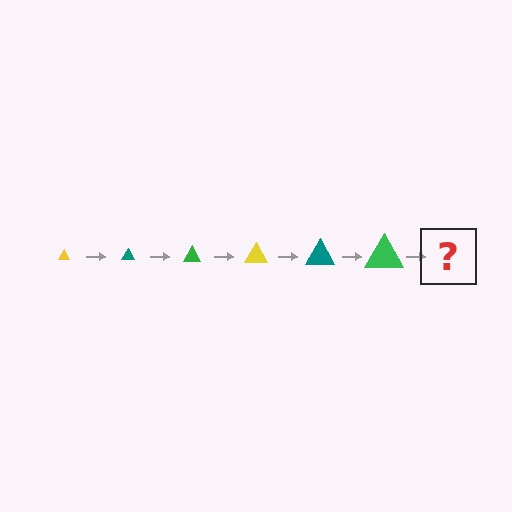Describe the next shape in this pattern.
It should be a yellow triangle, larger than the previous one.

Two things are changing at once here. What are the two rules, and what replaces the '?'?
The two rules are that the triangle grows larger each step and the color cycles through yellow, teal, and green. The '?' should be a yellow triangle, larger than the previous one.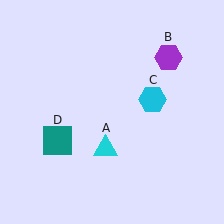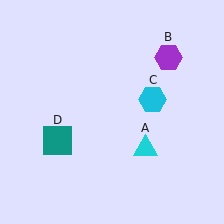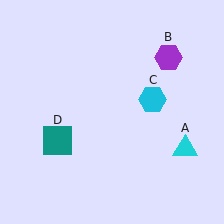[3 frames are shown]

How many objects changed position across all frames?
1 object changed position: cyan triangle (object A).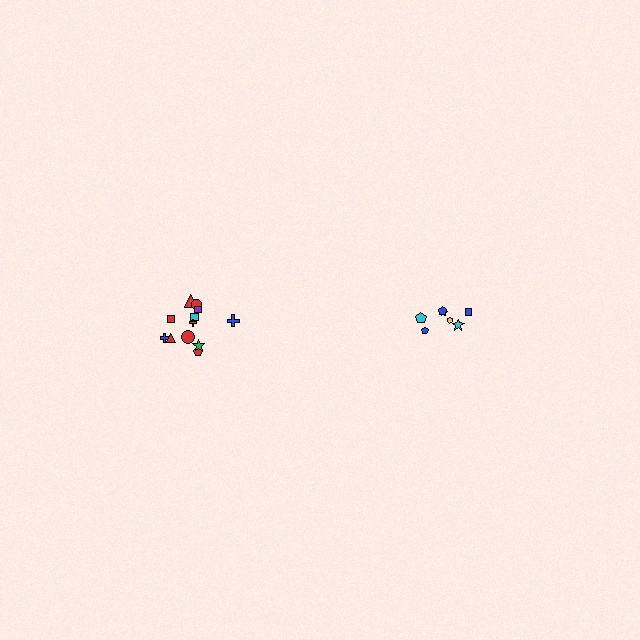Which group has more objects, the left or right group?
The left group.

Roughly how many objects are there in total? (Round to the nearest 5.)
Roughly 20 objects in total.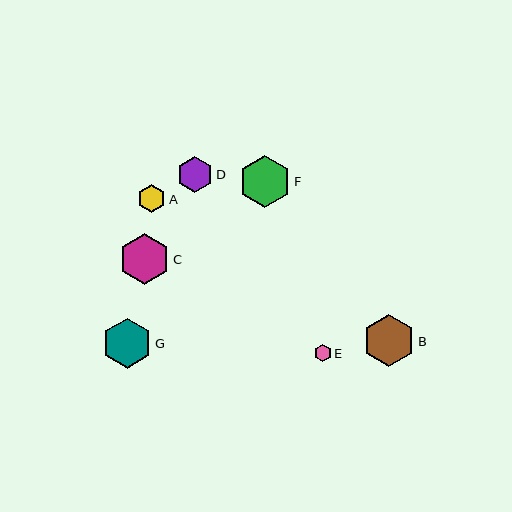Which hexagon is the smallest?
Hexagon E is the smallest with a size of approximately 17 pixels.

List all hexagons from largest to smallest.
From largest to smallest: F, B, C, G, D, A, E.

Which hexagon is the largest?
Hexagon F is the largest with a size of approximately 52 pixels.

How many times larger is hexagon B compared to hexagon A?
Hexagon B is approximately 1.9 times the size of hexagon A.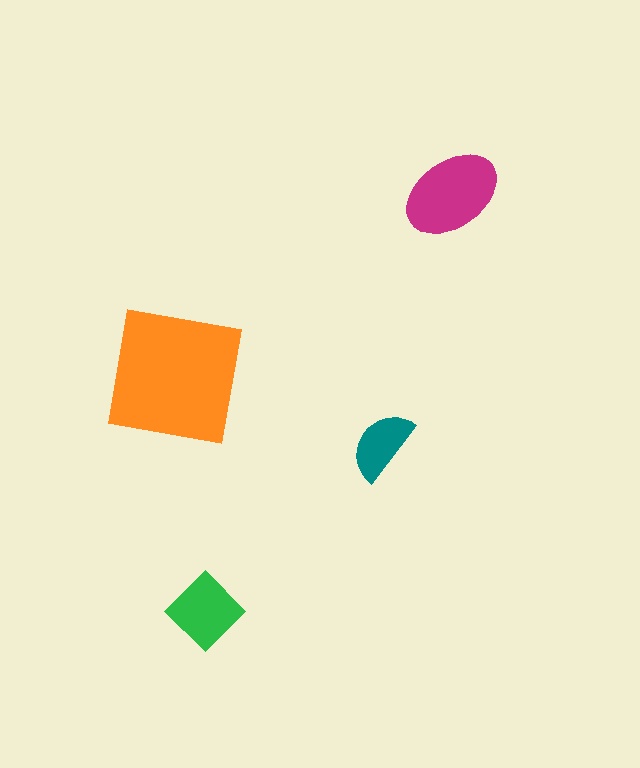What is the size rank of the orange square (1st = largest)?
1st.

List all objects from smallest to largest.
The teal semicircle, the green diamond, the magenta ellipse, the orange square.